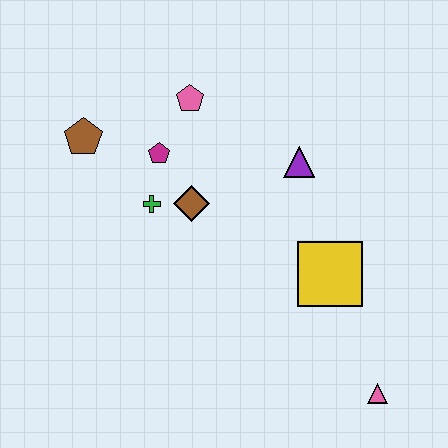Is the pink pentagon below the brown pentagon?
No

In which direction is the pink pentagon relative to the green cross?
The pink pentagon is above the green cross.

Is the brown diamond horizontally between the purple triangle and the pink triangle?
No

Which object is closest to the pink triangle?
The yellow square is closest to the pink triangle.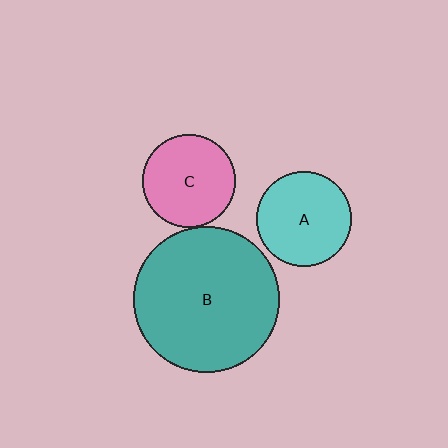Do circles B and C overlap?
Yes.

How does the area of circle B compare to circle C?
Approximately 2.4 times.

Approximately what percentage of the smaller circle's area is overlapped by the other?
Approximately 5%.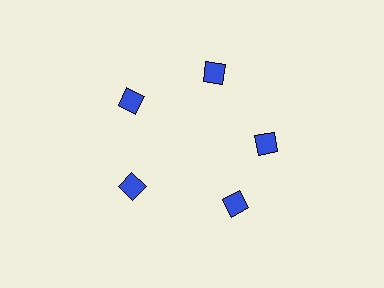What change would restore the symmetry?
The symmetry would be restored by rotating it back into even spacing with its neighbors so that all 5 diamonds sit at equal angles and equal distance from the center.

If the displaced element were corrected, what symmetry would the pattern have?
It would have 5-fold rotational symmetry — the pattern would map onto itself every 72 degrees.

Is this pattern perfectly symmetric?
No. The 5 blue diamonds are arranged in a ring, but one element near the 5 o'clock position is rotated out of alignment along the ring, breaking the 5-fold rotational symmetry.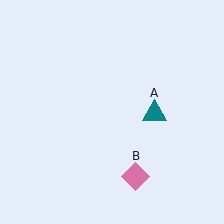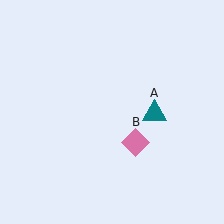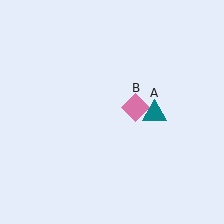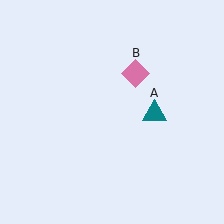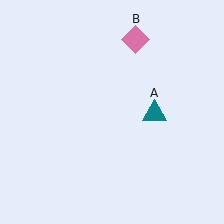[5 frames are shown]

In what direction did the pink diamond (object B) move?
The pink diamond (object B) moved up.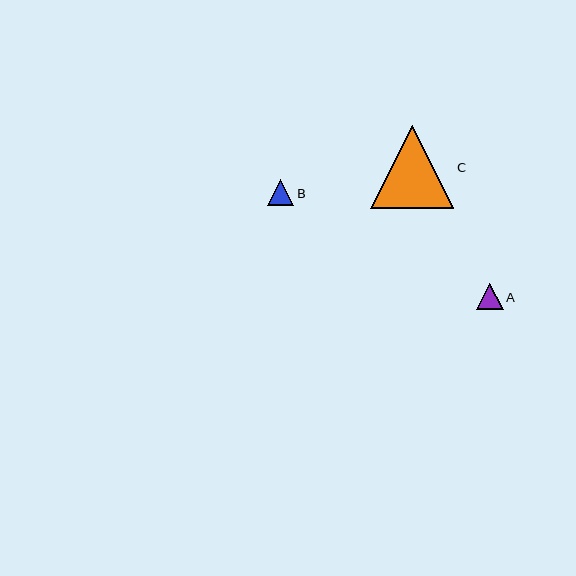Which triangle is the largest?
Triangle C is the largest with a size of approximately 83 pixels.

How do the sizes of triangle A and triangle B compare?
Triangle A and triangle B are approximately the same size.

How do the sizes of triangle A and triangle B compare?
Triangle A and triangle B are approximately the same size.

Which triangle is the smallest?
Triangle B is the smallest with a size of approximately 26 pixels.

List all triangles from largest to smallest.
From largest to smallest: C, A, B.